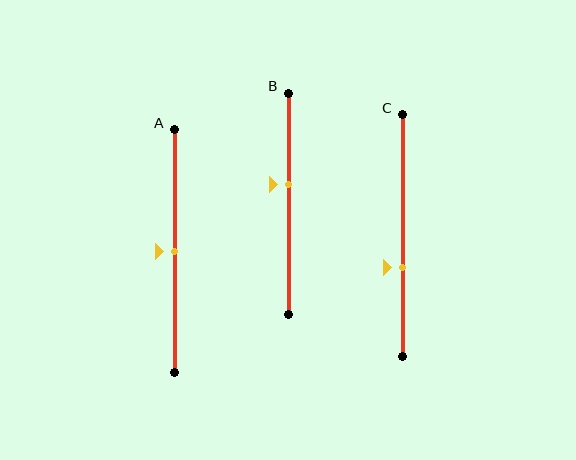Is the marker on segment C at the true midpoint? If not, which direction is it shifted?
No, the marker on segment C is shifted downward by about 13% of the segment length.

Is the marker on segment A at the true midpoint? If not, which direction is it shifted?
Yes, the marker on segment A is at the true midpoint.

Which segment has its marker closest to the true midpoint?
Segment A has its marker closest to the true midpoint.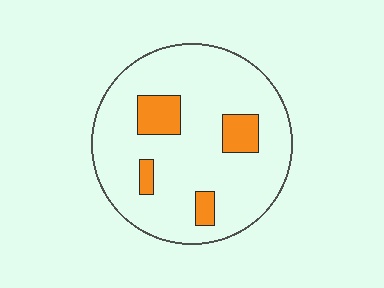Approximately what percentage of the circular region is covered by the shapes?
Approximately 15%.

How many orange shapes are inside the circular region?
4.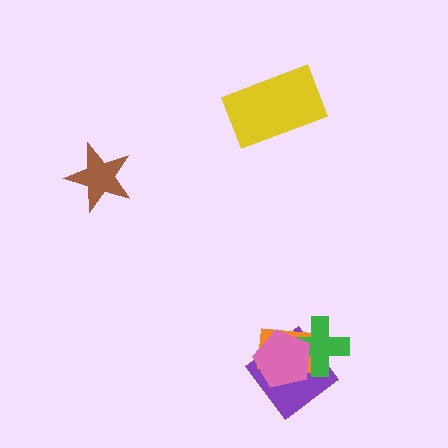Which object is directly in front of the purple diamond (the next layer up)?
The orange rectangle is directly in front of the purple diamond.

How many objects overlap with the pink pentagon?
3 objects overlap with the pink pentagon.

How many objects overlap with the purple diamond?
3 objects overlap with the purple diamond.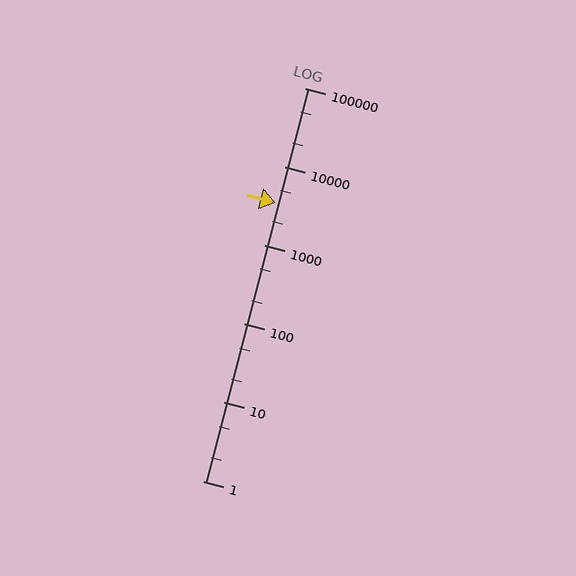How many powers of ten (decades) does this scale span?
The scale spans 5 decades, from 1 to 100000.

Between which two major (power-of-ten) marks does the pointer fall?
The pointer is between 1000 and 10000.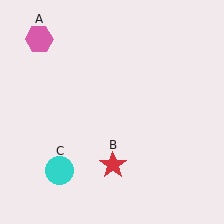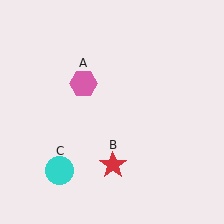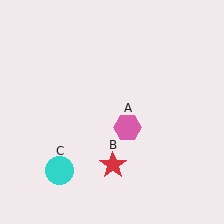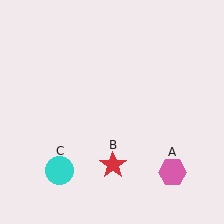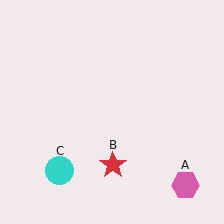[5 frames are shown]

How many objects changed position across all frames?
1 object changed position: pink hexagon (object A).